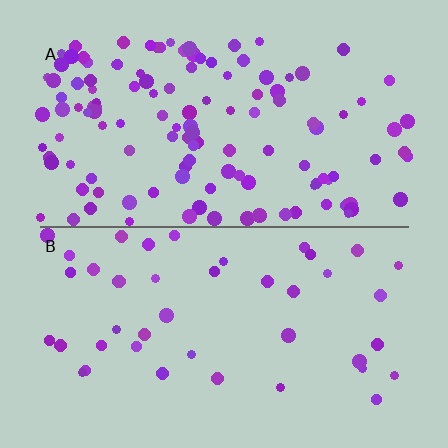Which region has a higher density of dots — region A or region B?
A (the top).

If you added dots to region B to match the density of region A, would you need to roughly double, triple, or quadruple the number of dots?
Approximately triple.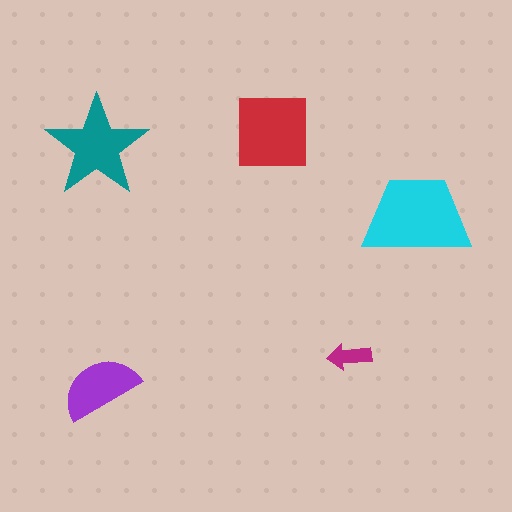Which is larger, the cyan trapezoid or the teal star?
The cyan trapezoid.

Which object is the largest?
The cyan trapezoid.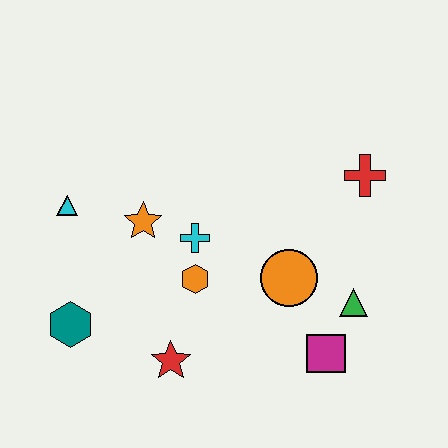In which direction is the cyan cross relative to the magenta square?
The cyan cross is to the left of the magenta square.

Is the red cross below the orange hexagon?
No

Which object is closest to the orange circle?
The green triangle is closest to the orange circle.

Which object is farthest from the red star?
The red cross is farthest from the red star.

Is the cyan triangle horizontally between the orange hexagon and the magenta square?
No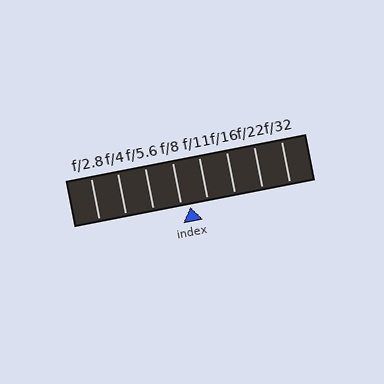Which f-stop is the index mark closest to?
The index mark is closest to f/8.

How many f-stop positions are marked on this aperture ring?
There are 8 f-stop positions marked.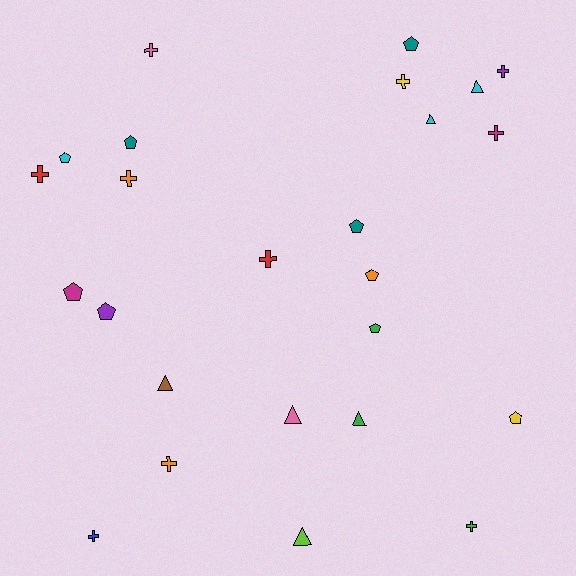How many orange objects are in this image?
There are 3 orange objects.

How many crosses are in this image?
There are 10 crosses.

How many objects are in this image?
There are 25 objects.